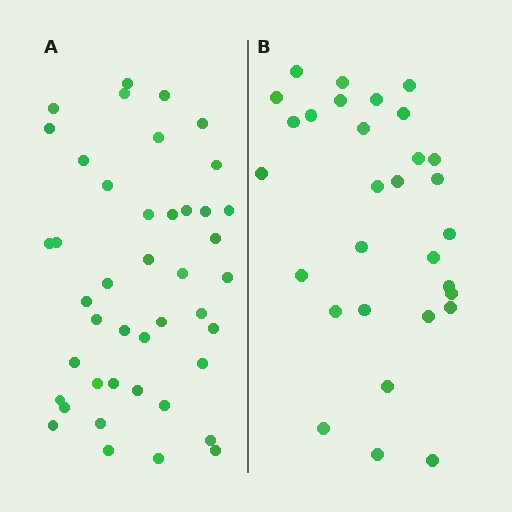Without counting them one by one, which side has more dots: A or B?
Region A (the left region) has more dots.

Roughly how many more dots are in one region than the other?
Region A has approximately 15 more dots than region B.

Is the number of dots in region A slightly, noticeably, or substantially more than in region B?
Region A has noticeably more, but not dramatically so. The ratio is roughly 1.4 to 1.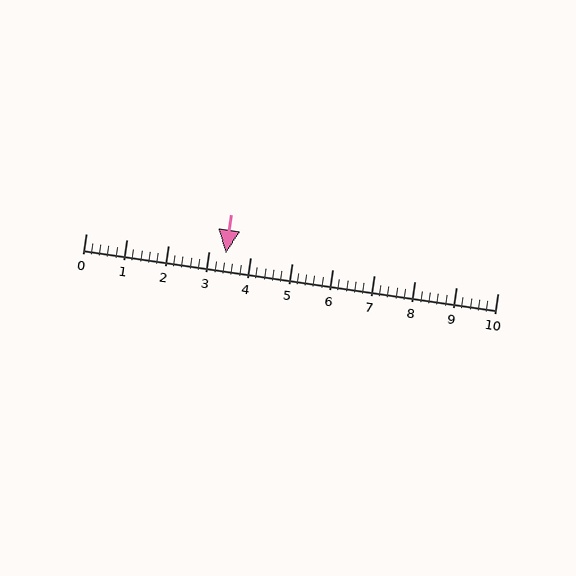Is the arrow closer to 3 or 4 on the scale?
The arrow is closer to 3.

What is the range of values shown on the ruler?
The ruler shows values from 0 to 10.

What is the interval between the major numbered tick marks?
The major tick marks are spaced 1 units apart.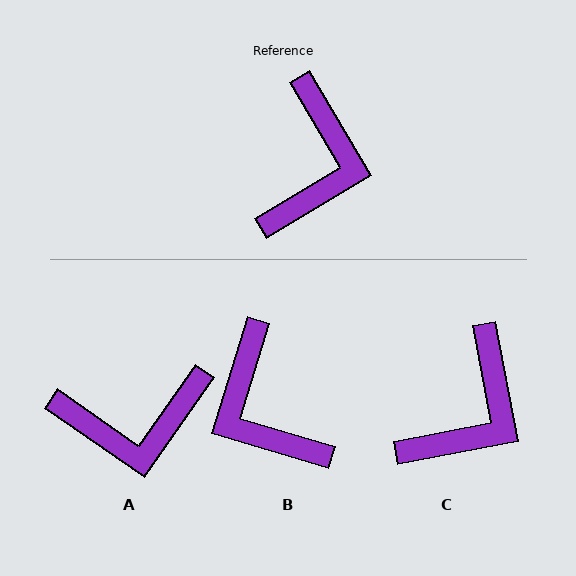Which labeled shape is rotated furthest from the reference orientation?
B, about 138 degrees away.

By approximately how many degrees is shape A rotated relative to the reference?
Approximately 66 degrees clockwise.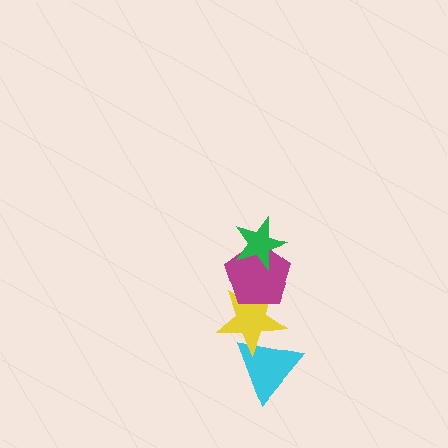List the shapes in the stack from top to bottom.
From top to bottom: the green star, the magenta pentagon, the yellow star, the cyan triangle.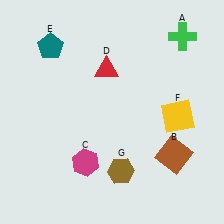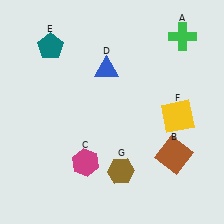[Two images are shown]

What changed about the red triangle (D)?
In Image 1, D is red. In Image 2, it changed to blue.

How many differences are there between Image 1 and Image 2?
There is 1 difference between the two images.